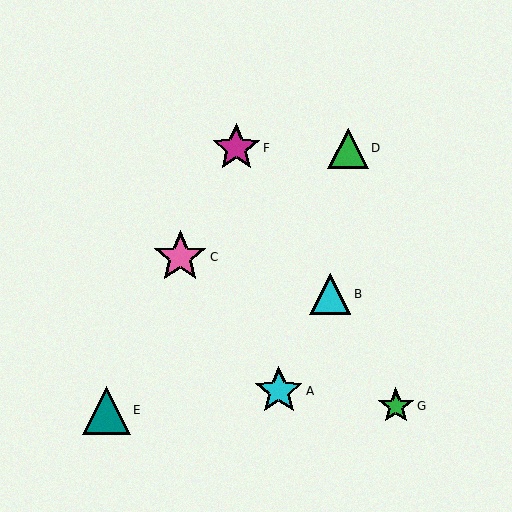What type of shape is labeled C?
Shape C is a pink star.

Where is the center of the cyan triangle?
The center of the cyan triangle is at (330, 294).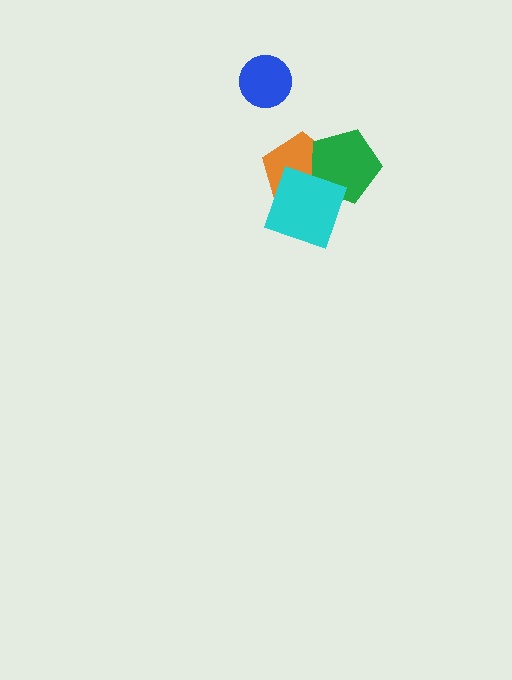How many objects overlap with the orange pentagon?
2 objects overlap with the orange pentagon.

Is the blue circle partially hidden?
No, no other shape covers it.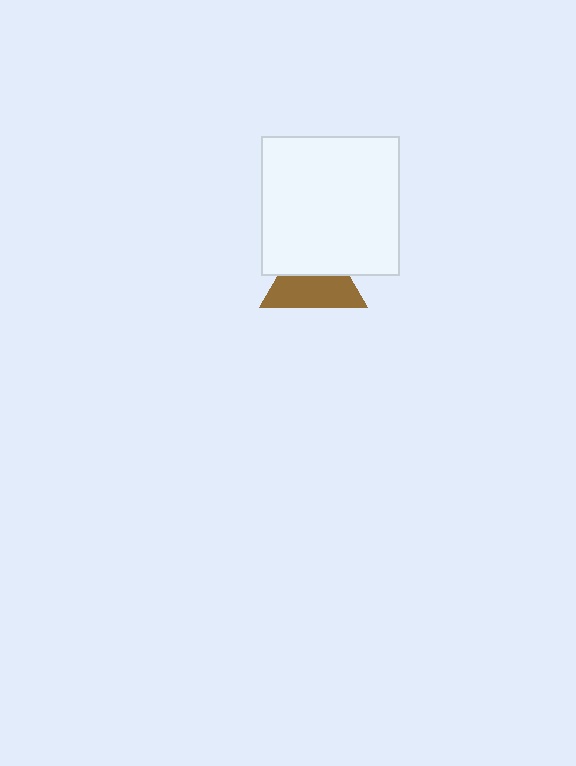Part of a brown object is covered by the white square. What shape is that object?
It is a triangle.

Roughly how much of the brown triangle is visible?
About half of it is visible (roughly 56%).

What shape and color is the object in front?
The object in front is a white square.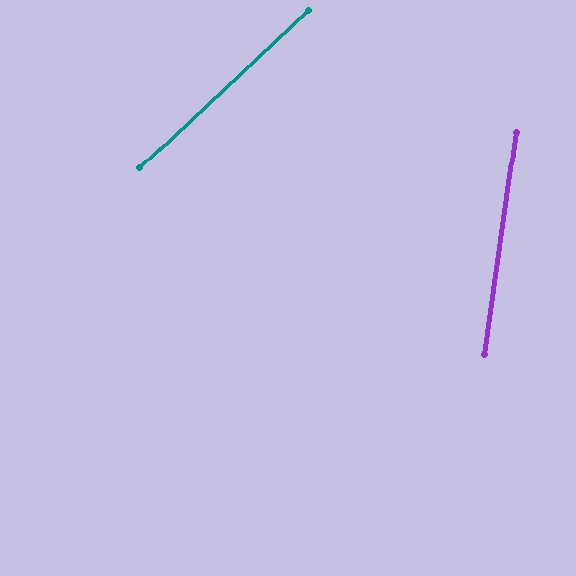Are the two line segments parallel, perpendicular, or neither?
Neither parallel nor perpendicular — they differ by about 39°.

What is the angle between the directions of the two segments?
Approximately 39 degrees.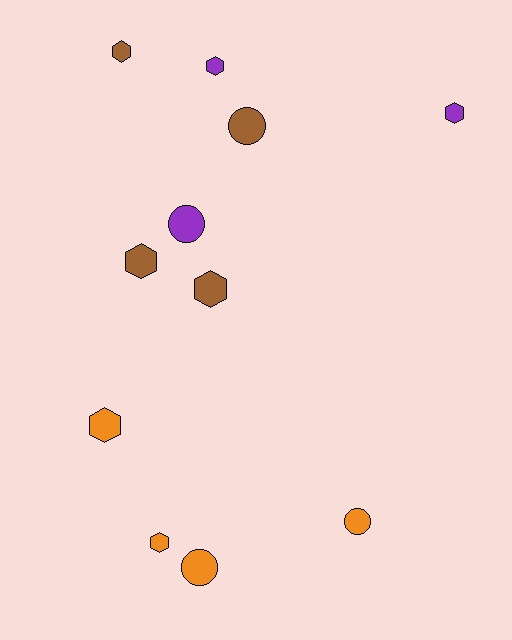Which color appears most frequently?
Orange, with 4 objects.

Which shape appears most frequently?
Hexagon, with 7 objects.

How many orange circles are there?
There are 2 orange circles.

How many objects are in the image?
There are 11 objects.